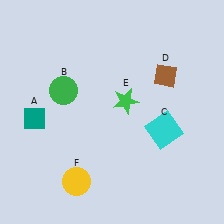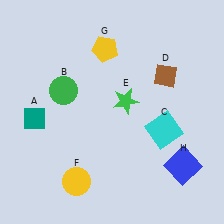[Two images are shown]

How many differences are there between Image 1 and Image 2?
There are 2 differences between the two images.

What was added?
A yellow pentagon (G), a blue square (H) were added in Image 2.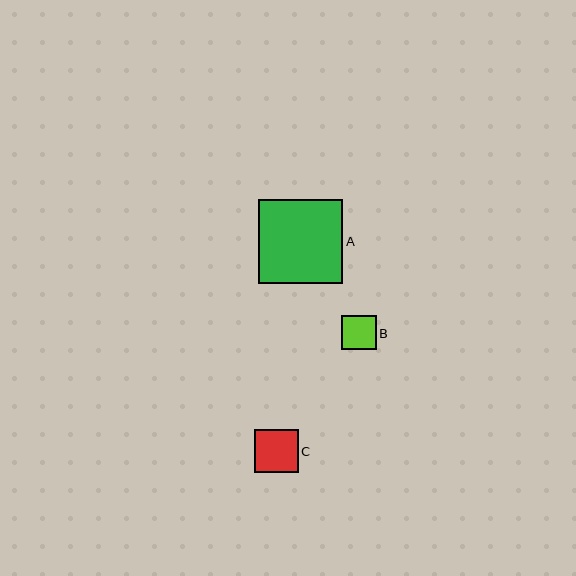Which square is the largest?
Square A is the largest with a size of approximately 84 pixels.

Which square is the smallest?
Square B is the smallest with a size of approximately 35 pixels.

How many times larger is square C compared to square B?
Square C is approximately 1.3 times the size of square B.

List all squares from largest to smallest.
From largest to smallest: A, C, B.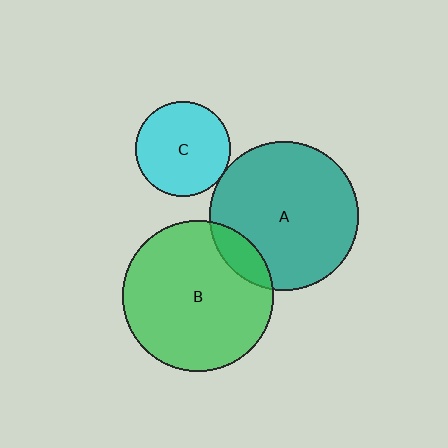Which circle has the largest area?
Circle B (green).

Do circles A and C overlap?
Yes.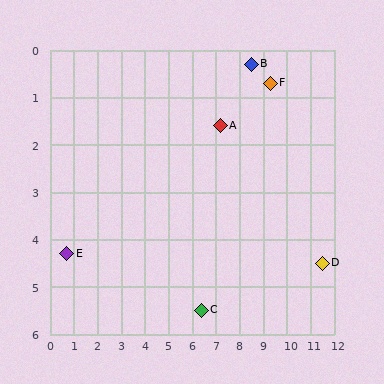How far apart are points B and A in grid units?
Points B and A are about 1.8 grid units apart.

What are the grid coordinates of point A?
Point A is at approximately (7.2, 1.6).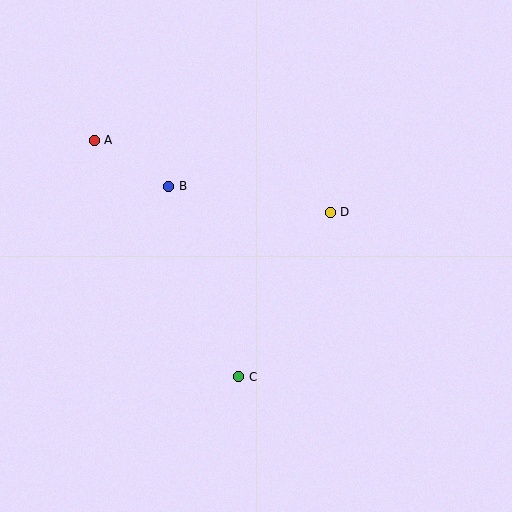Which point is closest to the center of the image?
Point D at (330, 212) is closest to the center.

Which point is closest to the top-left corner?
Point A is closest to the top-left corner.